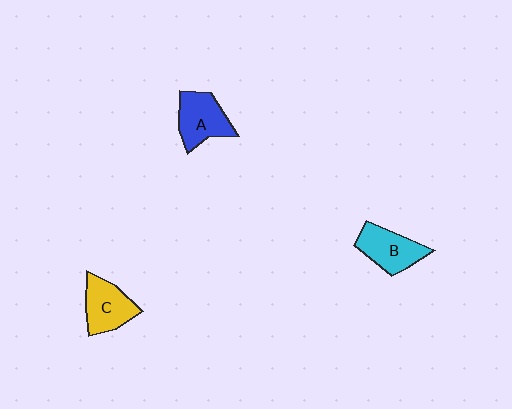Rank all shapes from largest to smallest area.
From largest to smallest: A (blue), B (cyan), C (yellow).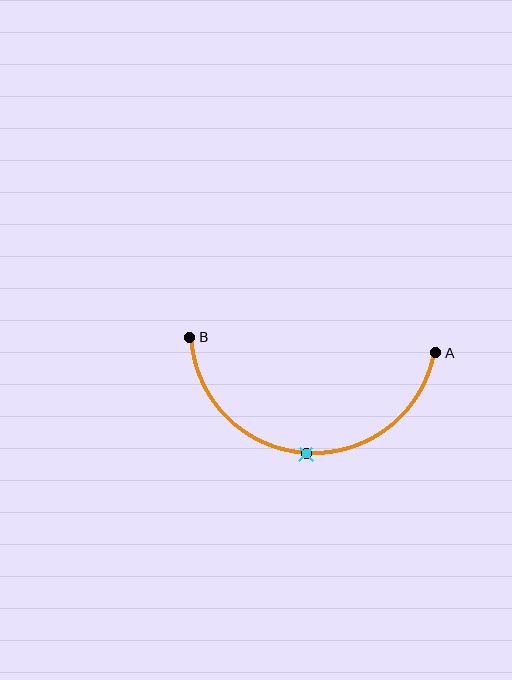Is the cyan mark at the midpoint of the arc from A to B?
Yes. The cyan mark lies on the arc at equal arc-length from both A and B — it is the arc midpoint.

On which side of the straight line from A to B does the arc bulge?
The arc bulges below the straight line connecting A and B.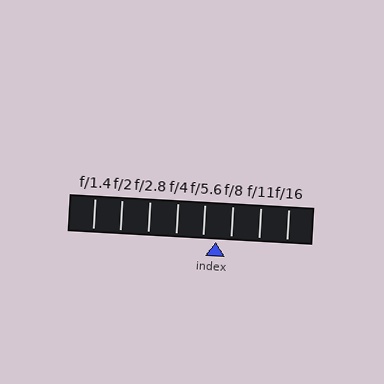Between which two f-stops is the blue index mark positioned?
The index mark is between f/5.6 and f/8.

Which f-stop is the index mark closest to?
The index mark is closest to f/5.6.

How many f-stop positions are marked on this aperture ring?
There are 8 f-stop positions marked.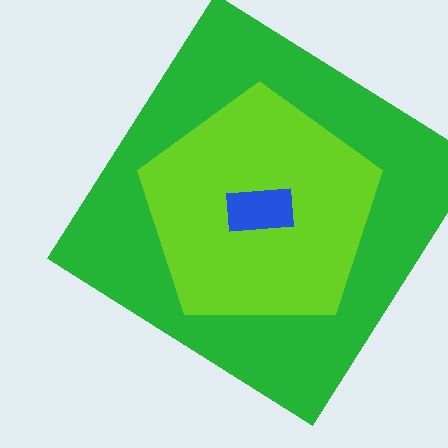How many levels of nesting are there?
3.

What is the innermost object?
The blue rectangle.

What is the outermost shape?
The green diamond.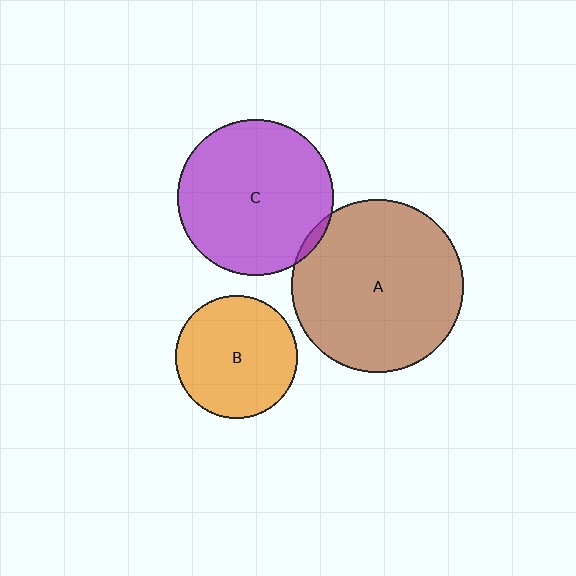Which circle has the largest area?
Circle A (brown).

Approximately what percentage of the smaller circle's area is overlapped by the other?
Approximately 5%.